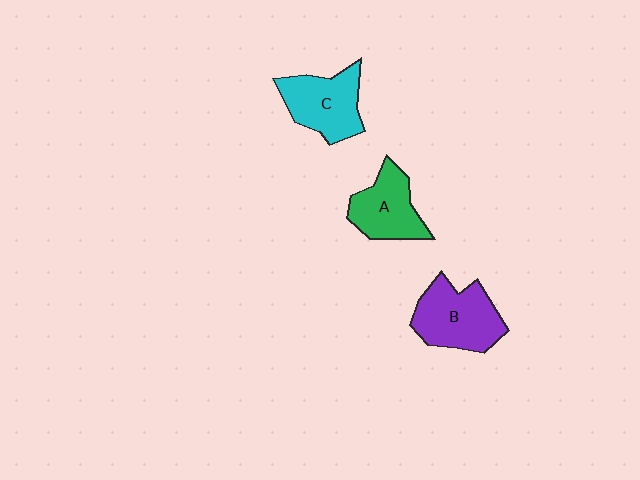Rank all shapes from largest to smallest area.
From largest to smallest: B (purple), C (cyan), A (green).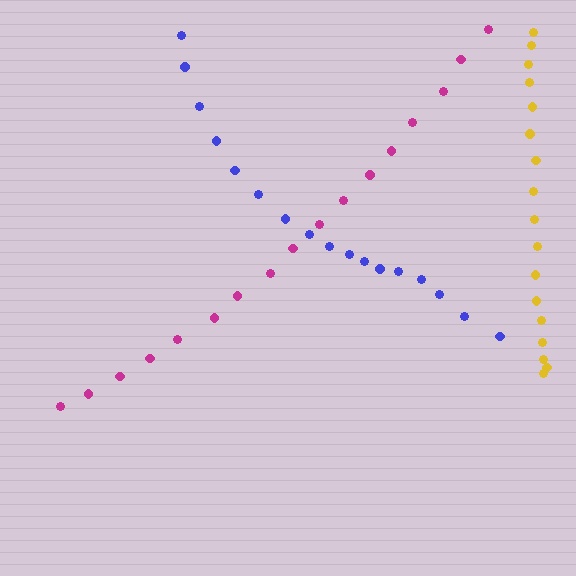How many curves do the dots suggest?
There are 3 distinct paths.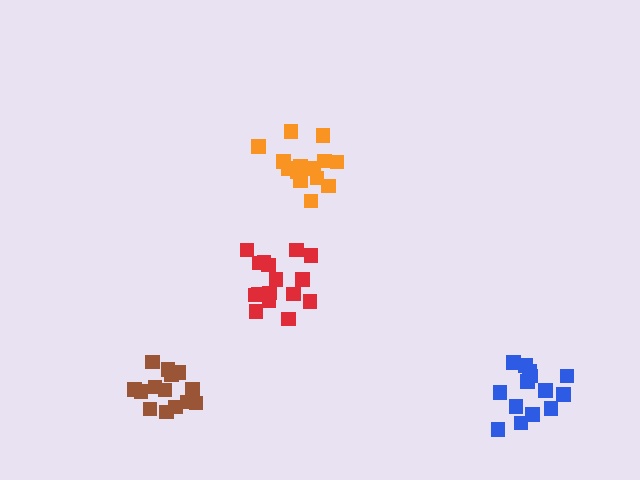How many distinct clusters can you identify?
There are 4 distinct clusters.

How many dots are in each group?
Group 1: 14 dots, Group 2: 16 dots, Group 3: 14 dots, Group 4: 14 dots (58 total).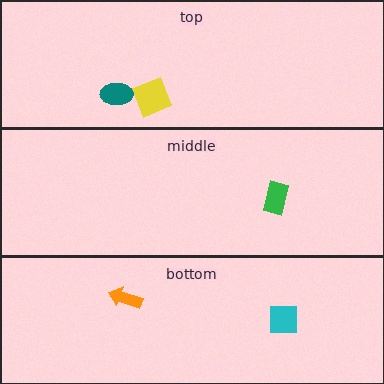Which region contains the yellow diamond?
The top region.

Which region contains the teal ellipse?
The top region.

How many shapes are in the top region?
2.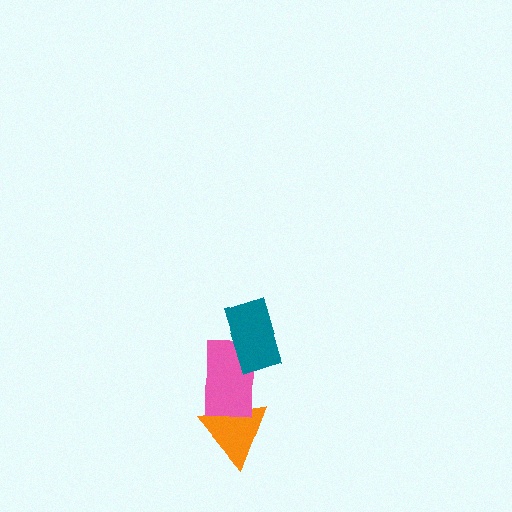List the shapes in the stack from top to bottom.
From top to bottom: the teal rectangle, the pink rectangle, the orange triangle.